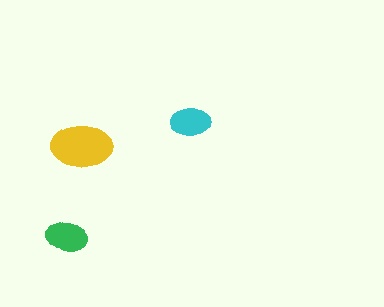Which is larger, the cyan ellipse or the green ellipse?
The green one.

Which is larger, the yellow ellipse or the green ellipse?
The yellow one.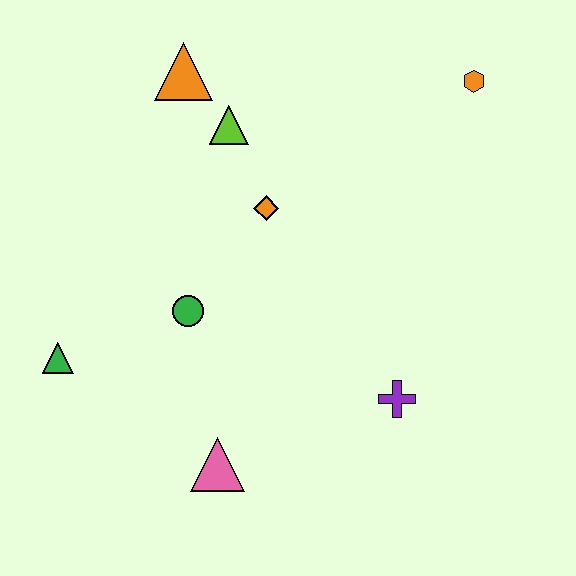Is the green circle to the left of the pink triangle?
Yes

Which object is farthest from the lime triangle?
The pink triangle is farthest from the lime triangle.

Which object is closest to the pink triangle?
The green circle is closest to the pink triangle.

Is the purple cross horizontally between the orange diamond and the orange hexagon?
Yes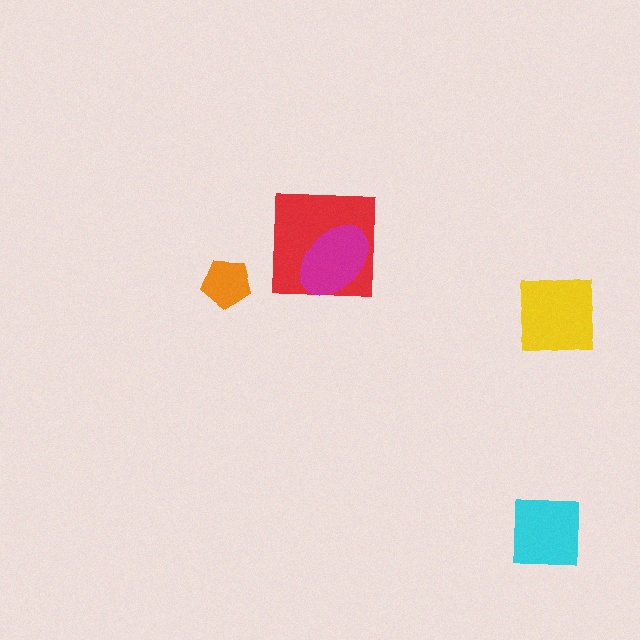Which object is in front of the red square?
The magenta ellipse is in front of the red square.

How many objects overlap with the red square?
1 object overlaps with the red square.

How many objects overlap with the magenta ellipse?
1 object overlaps with the magenta ellipse.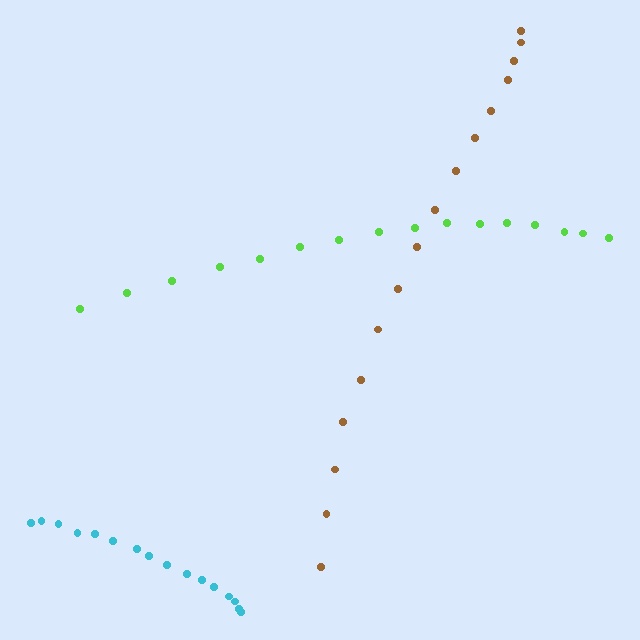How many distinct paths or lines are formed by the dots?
There are 3 distinct paths.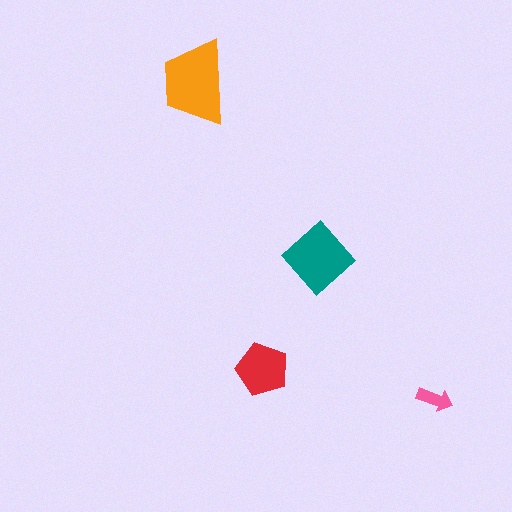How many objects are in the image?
There are 4 objects in the image.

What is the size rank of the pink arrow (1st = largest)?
4th.